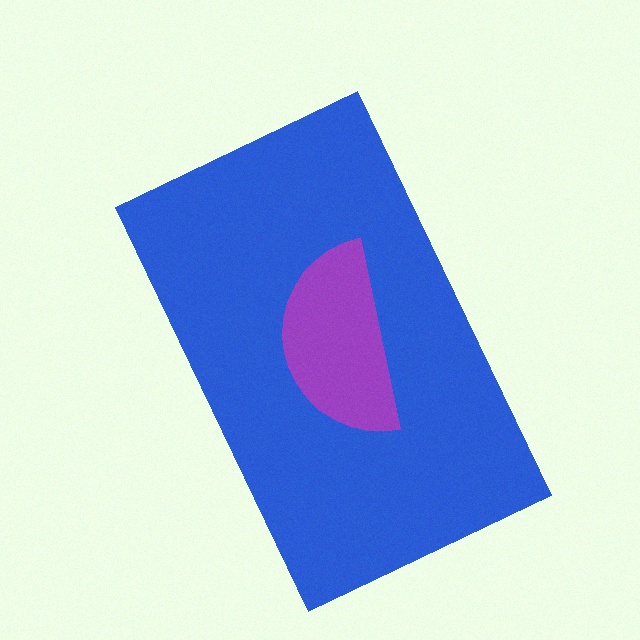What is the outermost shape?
The blue rectangle.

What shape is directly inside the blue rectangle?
The purple semicircle.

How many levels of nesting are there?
2.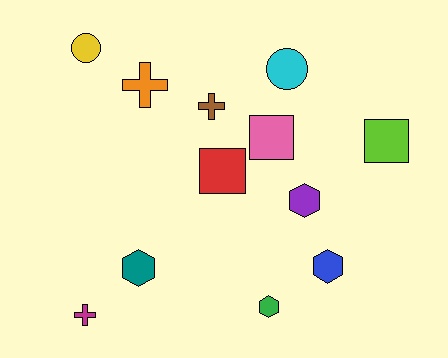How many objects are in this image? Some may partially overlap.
There are 12 objects.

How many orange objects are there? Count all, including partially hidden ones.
There is 1 orange object.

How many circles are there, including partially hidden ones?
There are 2 circles.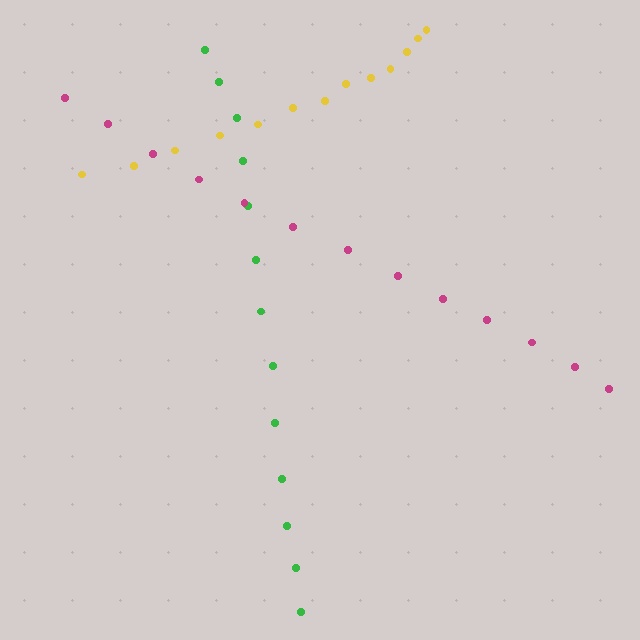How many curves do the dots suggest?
There are 3 distinct paths.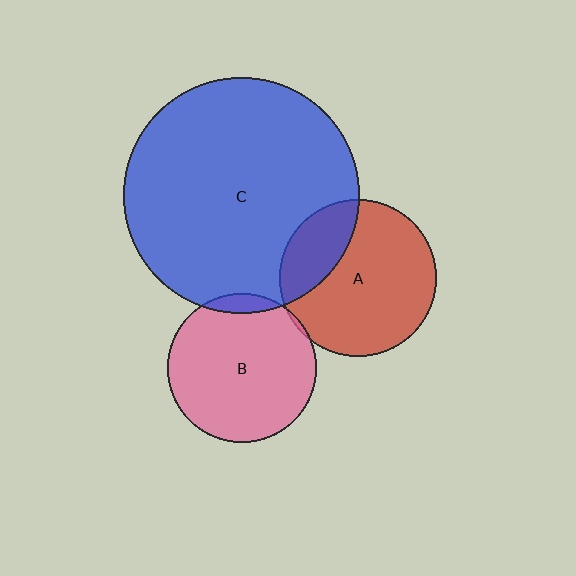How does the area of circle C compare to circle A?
Approximately 2.3 times.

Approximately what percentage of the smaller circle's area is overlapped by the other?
Approximately 25%.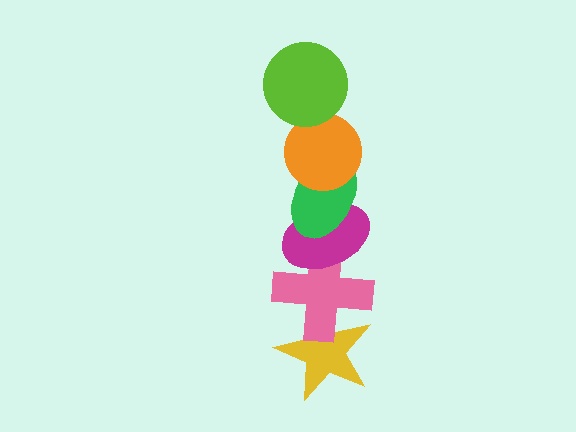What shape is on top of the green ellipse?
The orange circle is on top of the green ellipse.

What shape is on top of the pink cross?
The magenta ellipse is on top of the pink cross.